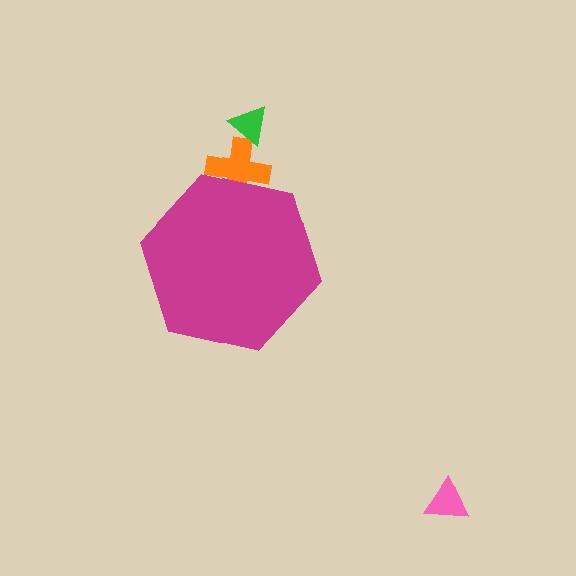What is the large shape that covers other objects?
A magenta hexagon.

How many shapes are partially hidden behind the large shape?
1 shape is partially hidden.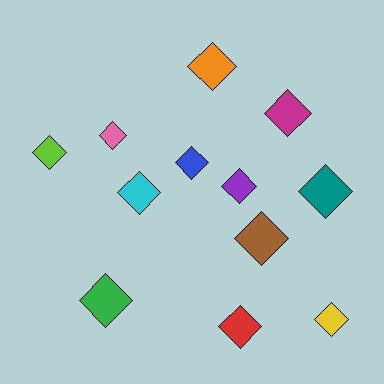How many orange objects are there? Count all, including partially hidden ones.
There is 1 orange object.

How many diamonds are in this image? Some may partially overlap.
There are 12 diamonds.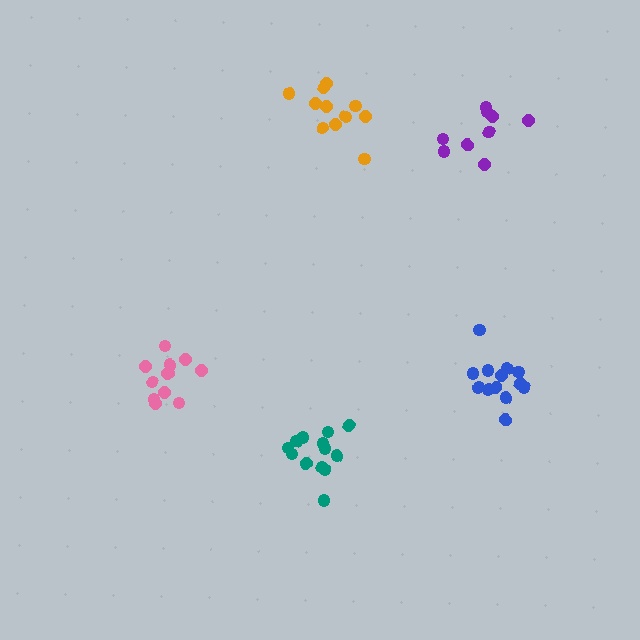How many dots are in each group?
Group 1: 9 dots, Group 2: 13 dots, Group 3: 12 dots, Group 4: 13 dots, Group 5: 11 dots (58 total).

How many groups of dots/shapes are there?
There are 5 groups.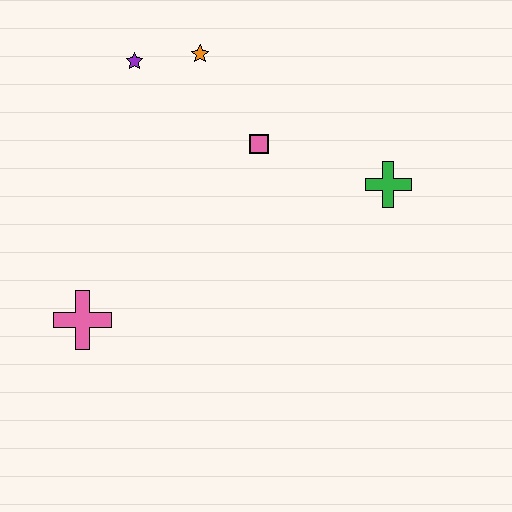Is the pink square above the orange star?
No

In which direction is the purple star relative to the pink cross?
The purple star is above the pink cross.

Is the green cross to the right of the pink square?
Yes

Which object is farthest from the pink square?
The pink cross is farthest from the pink square.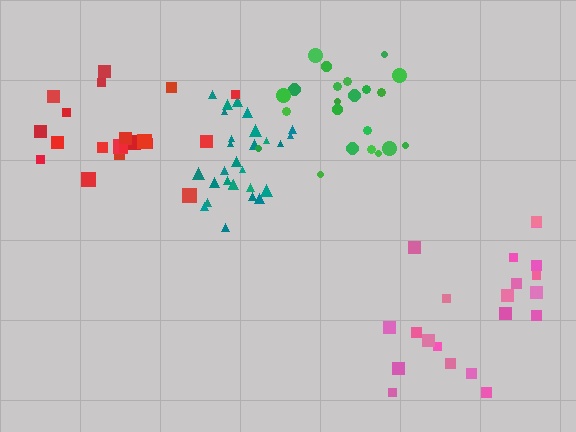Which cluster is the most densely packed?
Teal.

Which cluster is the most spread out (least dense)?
Pink.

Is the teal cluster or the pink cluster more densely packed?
Teal.